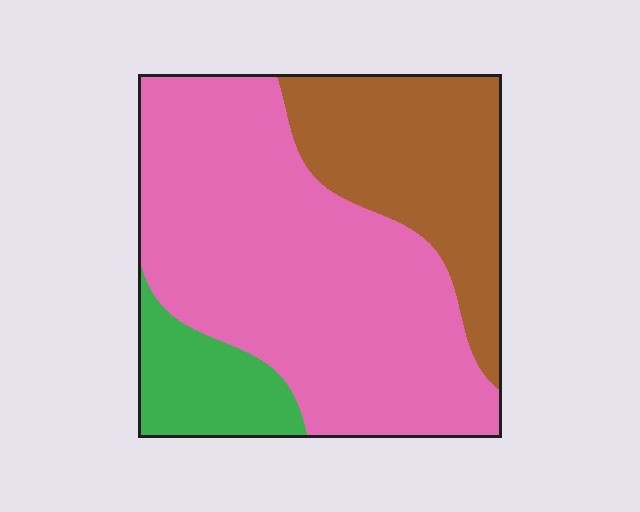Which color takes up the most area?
Pink, at roughly 60%.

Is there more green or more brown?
Brown.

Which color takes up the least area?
Green, at roughly 10%.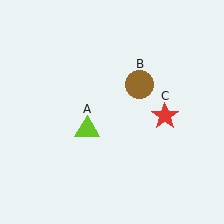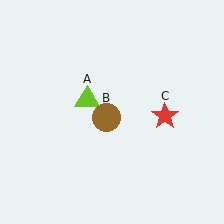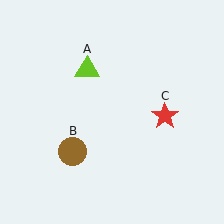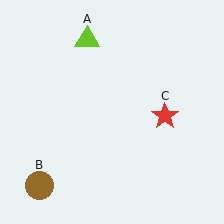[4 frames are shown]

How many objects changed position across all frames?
2 objects changed position: lime triangle (object A), brown circle (object B).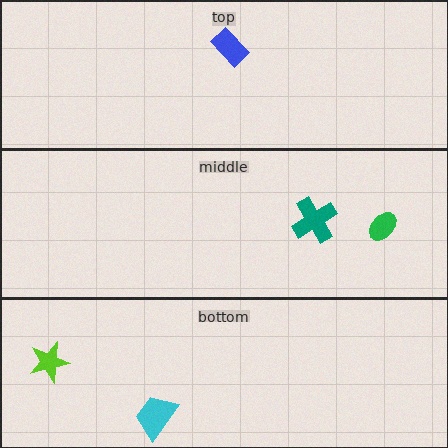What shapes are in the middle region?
The teal cross, the green ellipse.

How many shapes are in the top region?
1.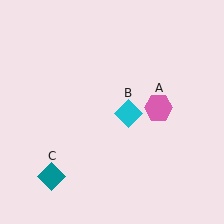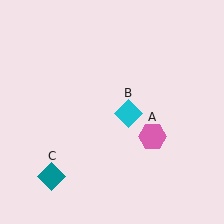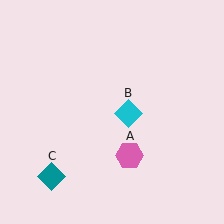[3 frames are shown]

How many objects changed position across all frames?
1 object changed position: pink hexagon (object A).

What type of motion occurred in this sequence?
The pink hexagon (object A) rotated clockwise around the center of the scene.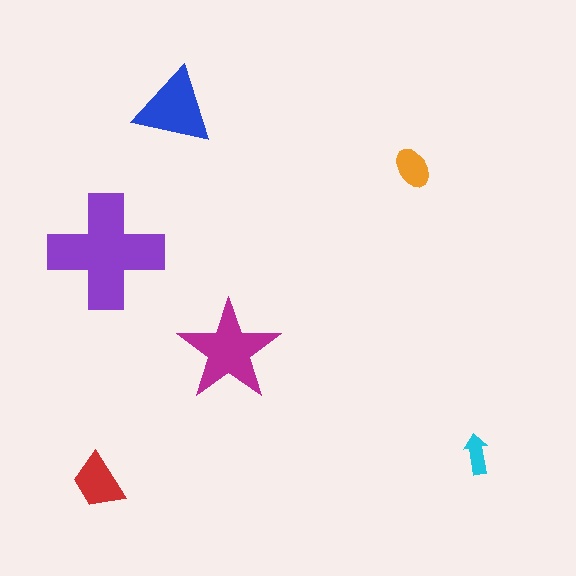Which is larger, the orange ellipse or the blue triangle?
The blue triangle.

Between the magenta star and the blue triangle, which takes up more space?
The magenta star.